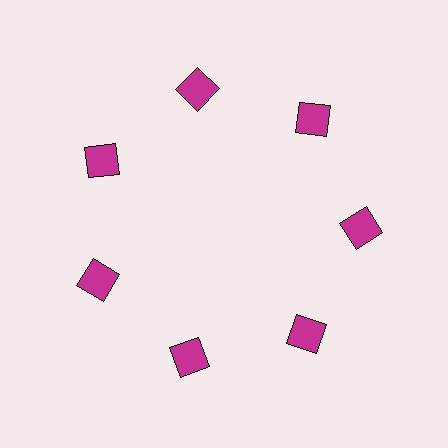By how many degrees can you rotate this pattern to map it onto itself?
The pattern maps onto itself every 51 degrees of rotation.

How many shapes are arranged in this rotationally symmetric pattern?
There are 7 shapes, arranged in 7 groups of 1.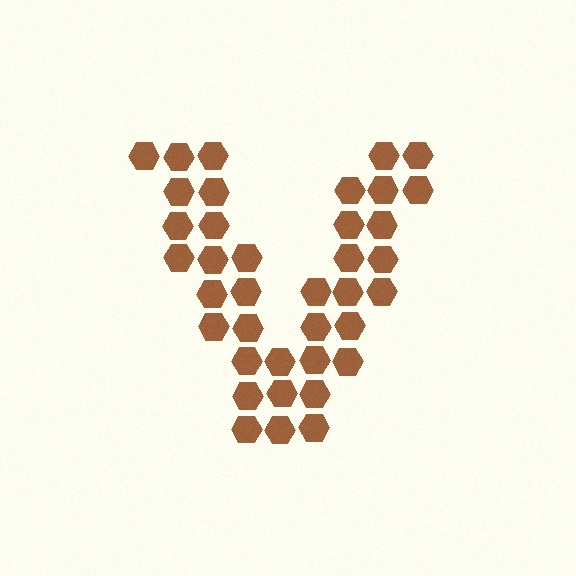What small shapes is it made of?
It is made of small hexagons.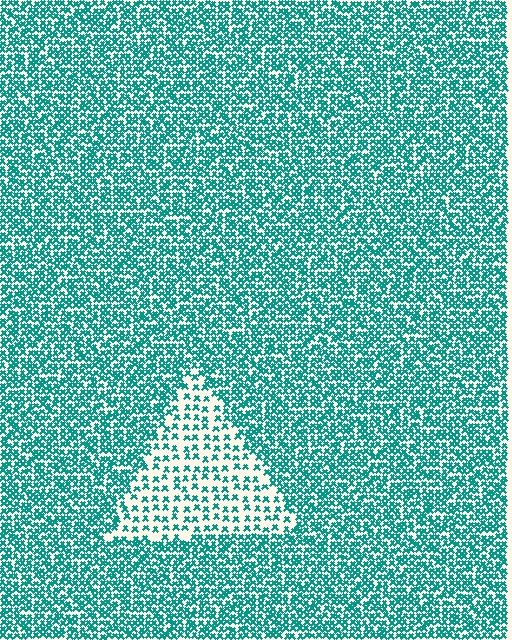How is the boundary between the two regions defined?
The boundary is defined by a change in element density (approximately 2.3x ratio). All elements are the same color, size, and shape.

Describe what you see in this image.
The image contains small teal elements arranged at two different densities. A triangle-shaped region is visible where the elements are less densely packed than the surrounding area.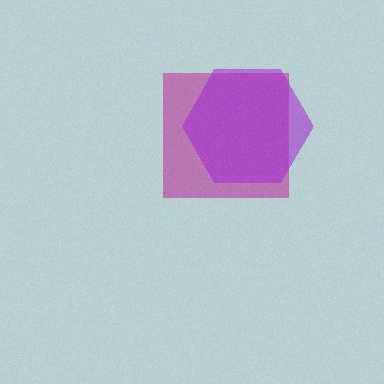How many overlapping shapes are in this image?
There are 2 overlapping shapes in the image.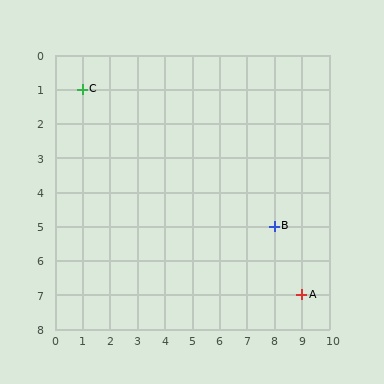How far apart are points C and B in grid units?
Points C and B are 7 columns and 4 rows apart (about 8.1 grid units diagonally).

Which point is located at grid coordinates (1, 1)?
Point C is at (1, 1).